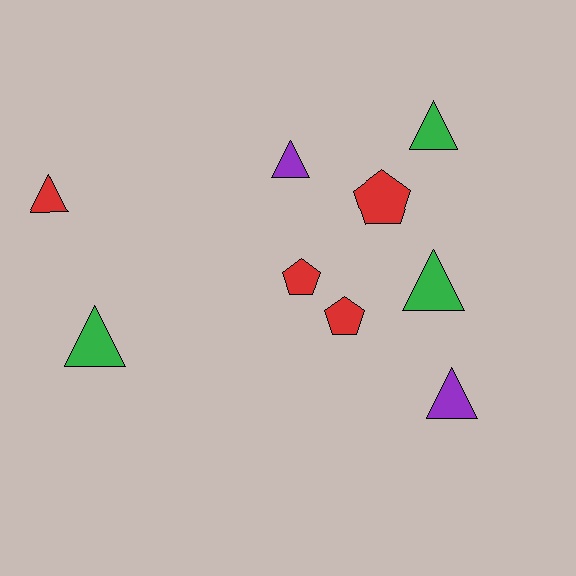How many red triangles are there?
There is 1 red triangle.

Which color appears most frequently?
Red, with 4 objects.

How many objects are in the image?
There are 9 objects.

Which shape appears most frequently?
Triangle, with 6 objects.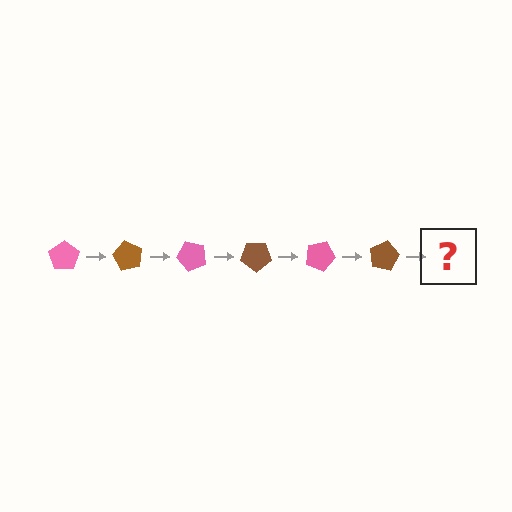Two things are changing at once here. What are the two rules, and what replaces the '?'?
The two rules are that it rotates 60 degrees each step and the color cycles through pink and brown. The '?' should be a pink pentagon, rotated 360 degrees from the start.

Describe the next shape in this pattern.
It should be a pink pentagon, rotated 360 degrees from the start.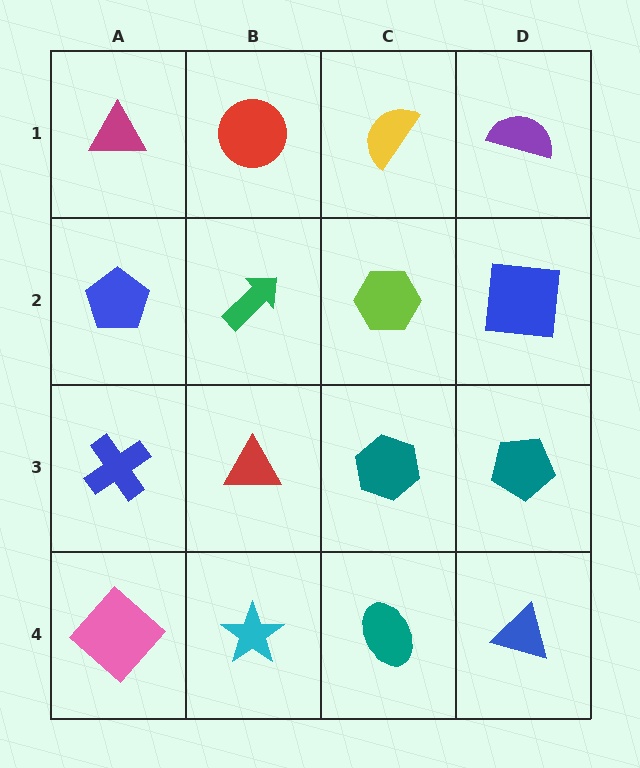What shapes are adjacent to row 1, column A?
A blue pentagon (row 2, column A), a red circle (row 1, column B).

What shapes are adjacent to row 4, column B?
A red triangle (row 3, column B), a pink diamond (row 4, column A), a teal ellipse (row 4, column C).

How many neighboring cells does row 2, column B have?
4.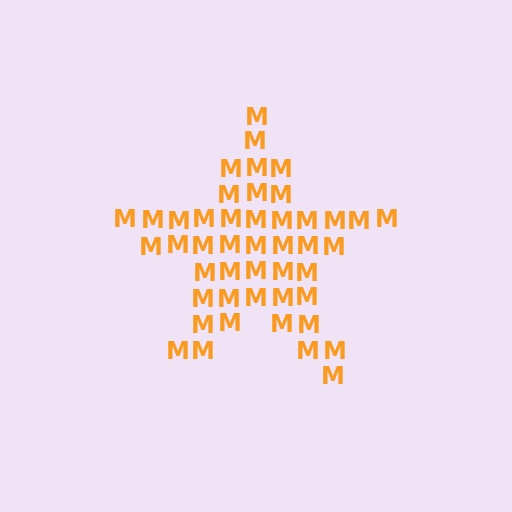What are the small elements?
The small elements are letter M's.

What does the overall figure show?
The overall figure shows a star.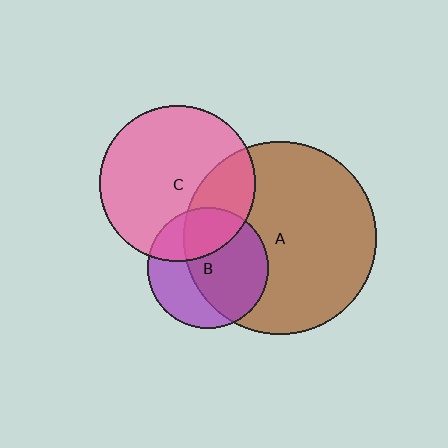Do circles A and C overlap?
Yes.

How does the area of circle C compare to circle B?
Approximately 1.7 times.